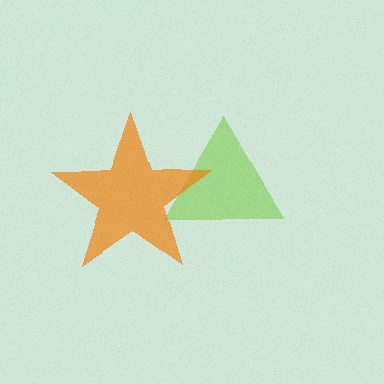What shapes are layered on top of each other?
The layered shapes are: a lime triangle, an orange star.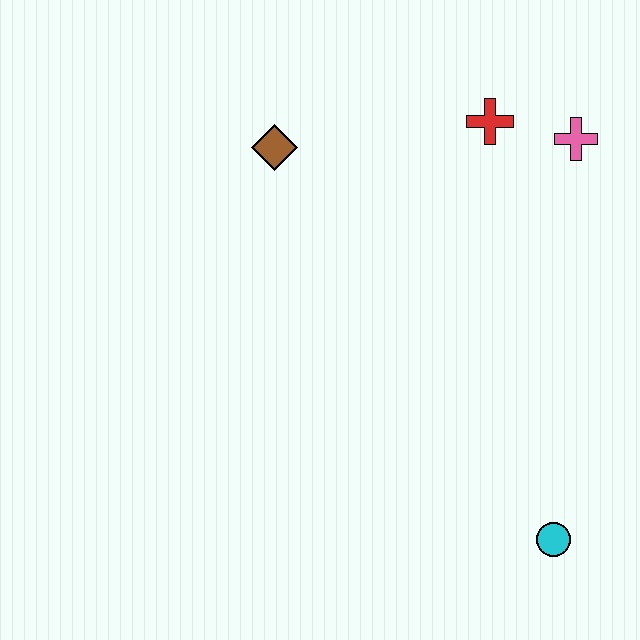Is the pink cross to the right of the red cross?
Yes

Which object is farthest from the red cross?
The cyan circle is farthest from the red cross.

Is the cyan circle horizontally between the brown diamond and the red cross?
No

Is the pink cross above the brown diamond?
Yes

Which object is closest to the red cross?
The pink cross is closest to the red cross.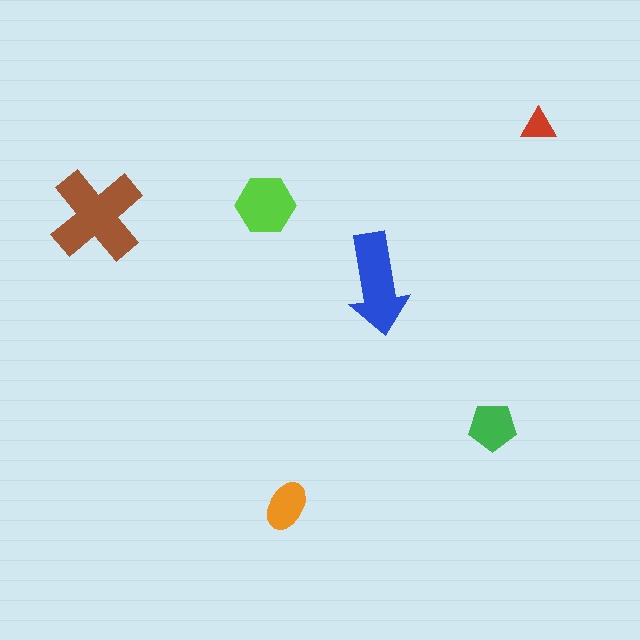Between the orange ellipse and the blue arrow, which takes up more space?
The blue arrow.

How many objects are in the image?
There are 6 objects in the image.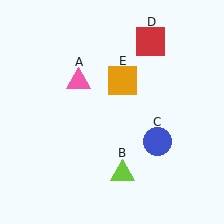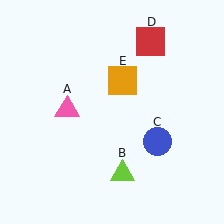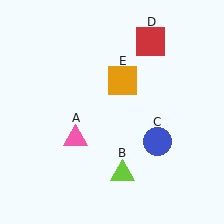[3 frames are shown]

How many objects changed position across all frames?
1 object changed position: pink triangle (object A).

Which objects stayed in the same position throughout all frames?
Lime triangle (object B) and blue circle (object C) and red square (object D) and orange square (object E) remained stationary.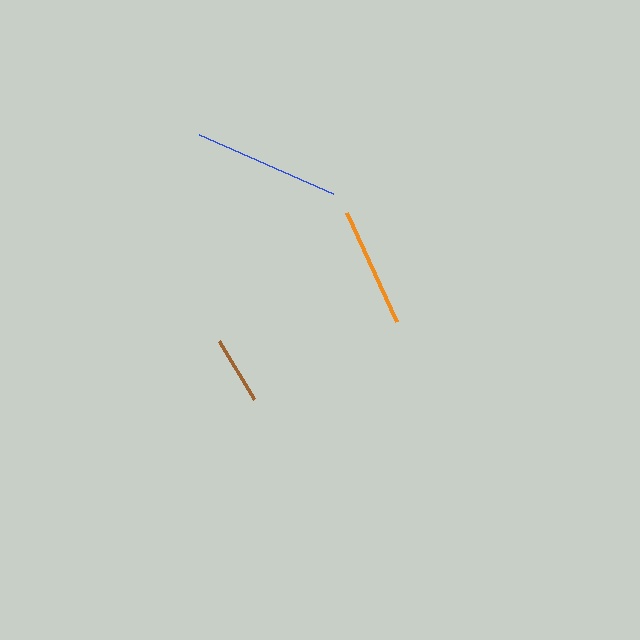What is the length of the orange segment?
The orange segment is approximately 119 pixels long.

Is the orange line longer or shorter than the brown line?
The orange line is longer than the brown line.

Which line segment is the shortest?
The brown line is the shortest at approximately 68 pixels.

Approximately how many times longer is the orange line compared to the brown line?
The orange line is approximately 1.8 times the length of the brown line.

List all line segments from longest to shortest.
From longest to shortest: blue, orange, brown.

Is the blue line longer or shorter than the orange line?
The blue line is longer than the orange line.